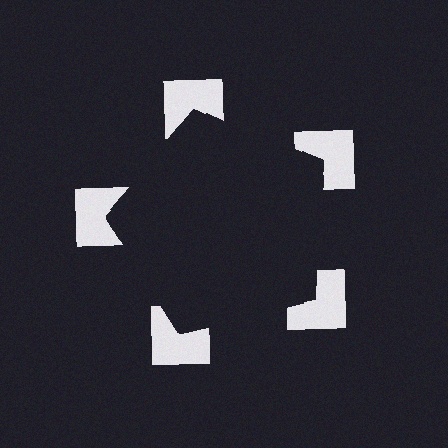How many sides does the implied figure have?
5 sides.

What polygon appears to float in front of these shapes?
An illusory pentagon — its edges are inferred from the aligned wedge cuts in the notched squares, not physically drawn.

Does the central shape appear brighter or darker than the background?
It typically appears slightly darker than the background, even though no actual brightness change is drawn.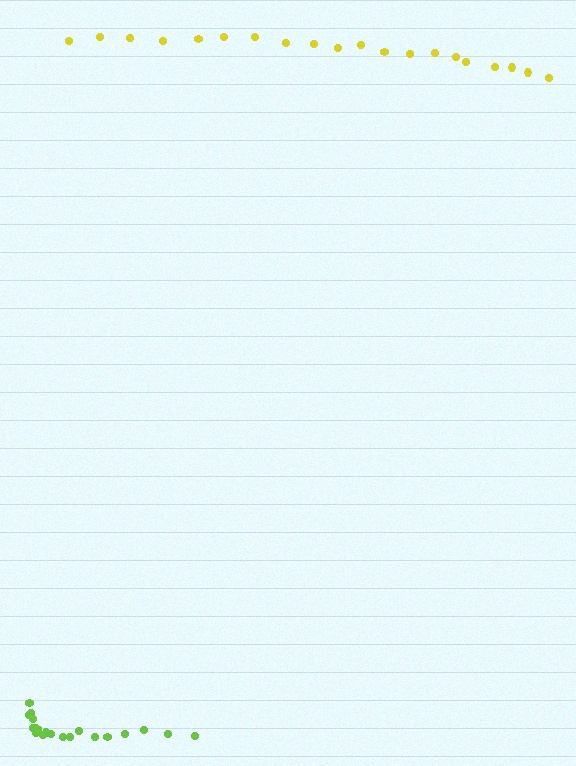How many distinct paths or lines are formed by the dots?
There are 2 distinct paths.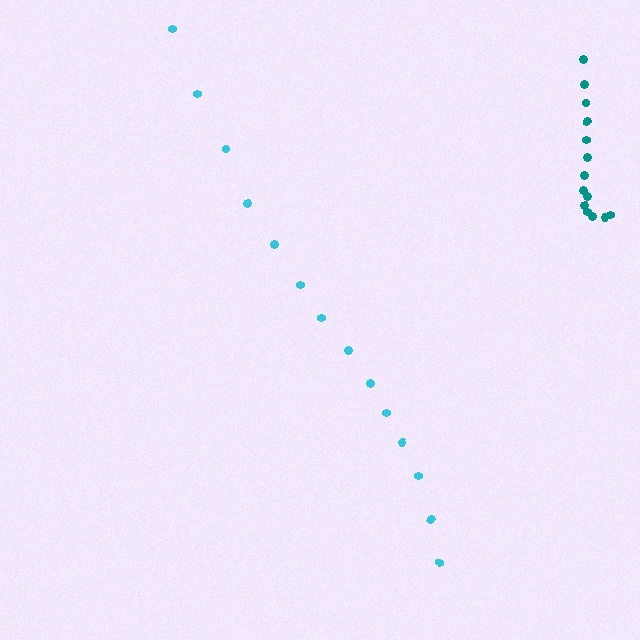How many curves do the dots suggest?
There are 2 distinct paths.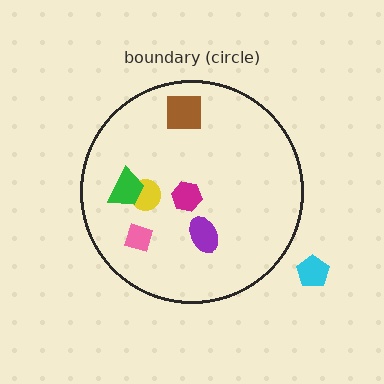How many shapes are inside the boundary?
6 inside, 1 outside.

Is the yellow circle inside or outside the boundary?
Inside.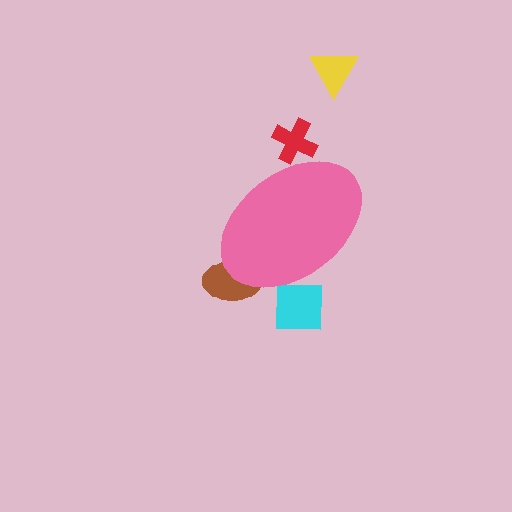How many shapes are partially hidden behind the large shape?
3 shapes are partially hidden.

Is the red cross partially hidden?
Yes, the red cross is partially hidden behind the pink ellipse.